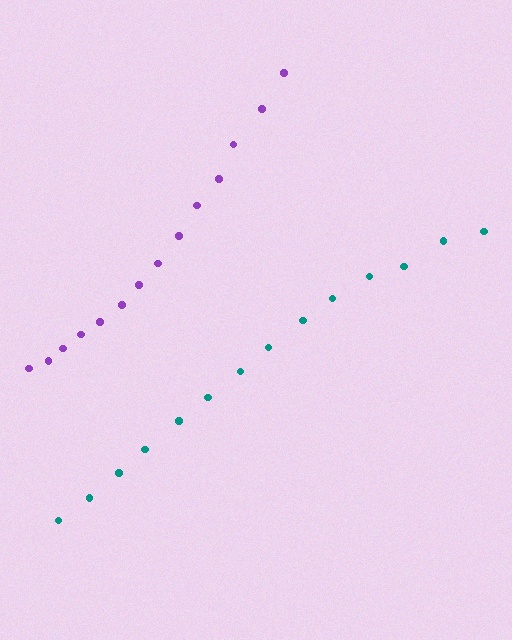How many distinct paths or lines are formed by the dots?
There are 2 distinct paths.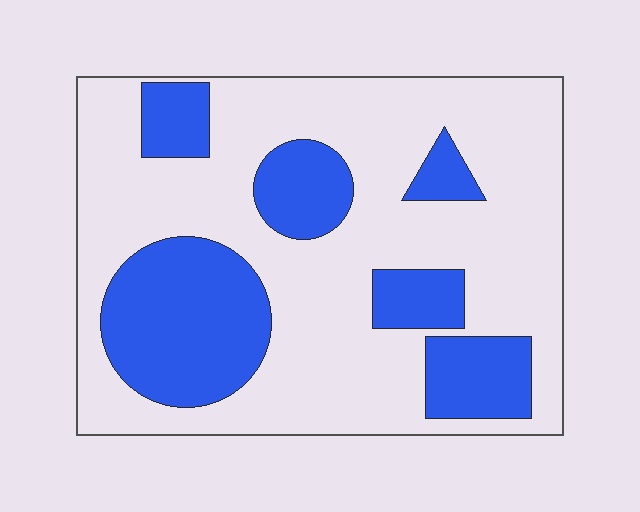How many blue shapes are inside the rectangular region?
6.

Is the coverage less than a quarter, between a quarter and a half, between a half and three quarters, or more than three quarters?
Between a quarter and a half.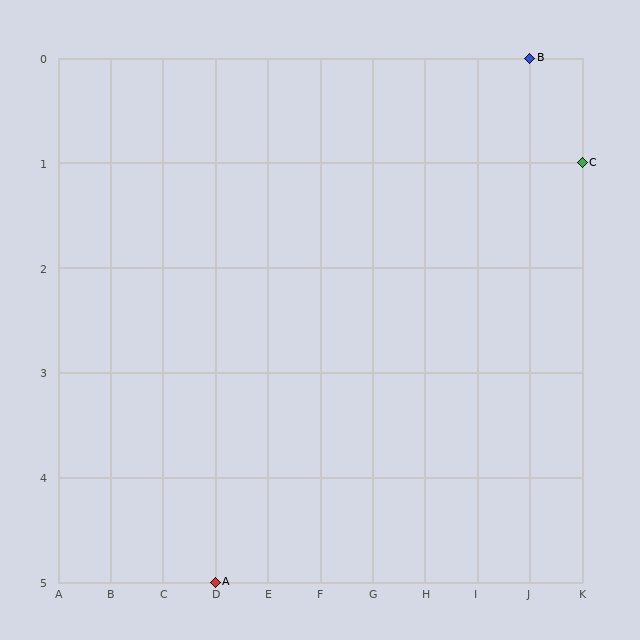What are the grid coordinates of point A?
Point A is at grid coordinates (D, 5).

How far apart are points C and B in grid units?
Points C and B are 1 column and 1 row apart (about 1.4 grid units diagonally).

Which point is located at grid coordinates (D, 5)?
Point A is at (D, 5).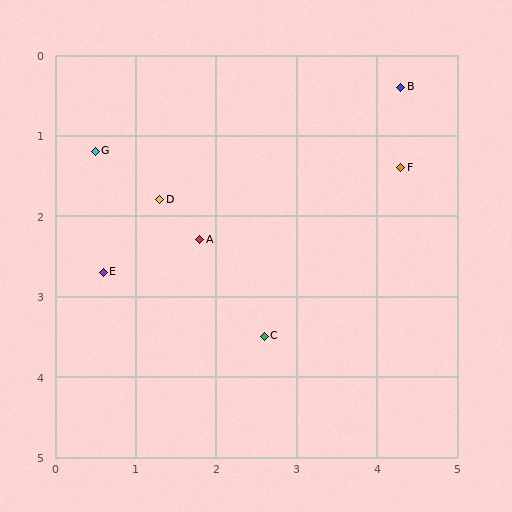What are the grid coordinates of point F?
Point F is at approximately (4.3, 1.4).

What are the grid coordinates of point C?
Point C is at approximately (2.6, 3.5).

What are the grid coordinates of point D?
Point D is at approximately (1.3, 1.8).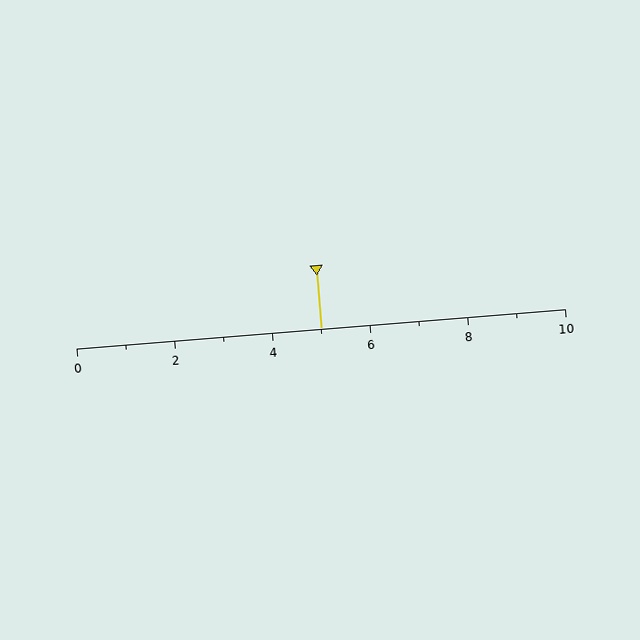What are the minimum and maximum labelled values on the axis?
The axis runs from 0 to 10.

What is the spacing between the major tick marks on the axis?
The major ticks are spaced 2 apart.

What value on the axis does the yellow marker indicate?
The marker indicates approximately 5.